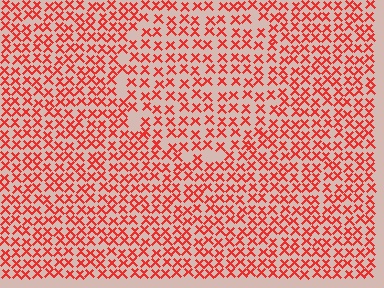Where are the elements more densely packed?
The elements are more densely packed outside the circle boundary.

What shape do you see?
I see a circle.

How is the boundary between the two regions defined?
The boundary is defined by a change in element density (approximately 1.4x ratio). All elements are the same color, size, and shape.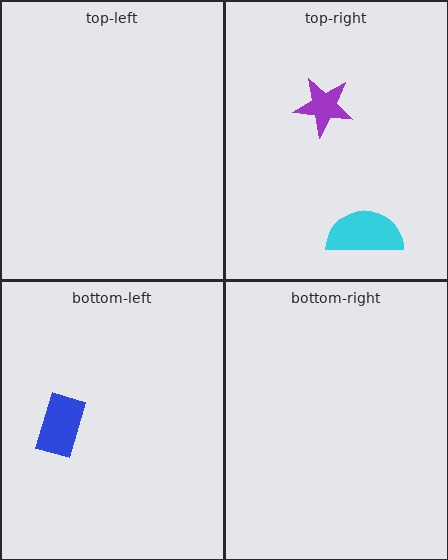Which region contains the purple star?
The top-right region.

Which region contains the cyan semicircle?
The top-right region.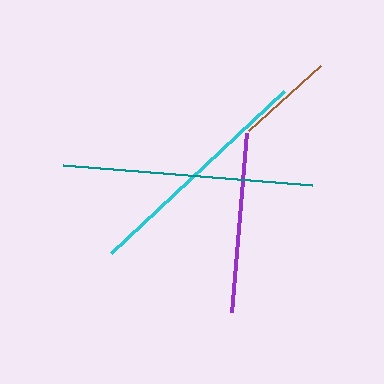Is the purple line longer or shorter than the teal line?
The teal line is longer than the purple line.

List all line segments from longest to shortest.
From longest to shortest: teal, cyan, purple, brown.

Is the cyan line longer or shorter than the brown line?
The cyan line is longer than the brown line.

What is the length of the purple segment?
The purple segment is approximately 179 pixels long.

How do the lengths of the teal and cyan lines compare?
The teal and cyan lines are approximately the same length.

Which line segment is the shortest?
The brown line is the shortest at approximately 97 pixels.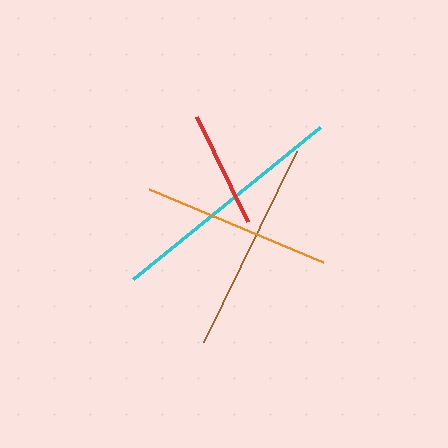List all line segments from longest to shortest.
From longest to shortest: cyan, brown, orange, red.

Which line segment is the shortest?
The red line is the shortest at approximately 116 pixels.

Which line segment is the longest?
The cyan line is the longest at approximately 241 pixels.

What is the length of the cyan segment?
The cyan segment is approximately 241 pixels long.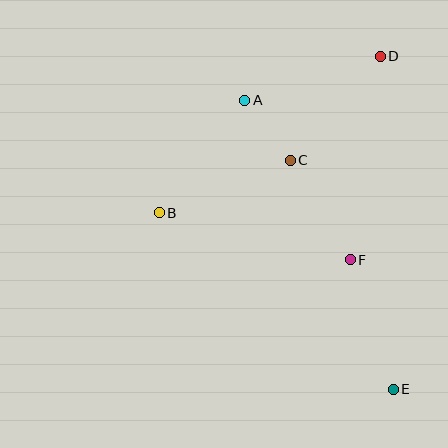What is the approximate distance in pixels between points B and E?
The distance between B and E is approximately 293 pixels.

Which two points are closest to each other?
Points A and C are closest to each other.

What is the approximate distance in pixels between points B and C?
The distance between B and C is approximately 141 pixels.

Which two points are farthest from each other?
Points D and E are farthest from each other.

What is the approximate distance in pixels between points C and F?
The distance between C and F is approximately 116 pixels.